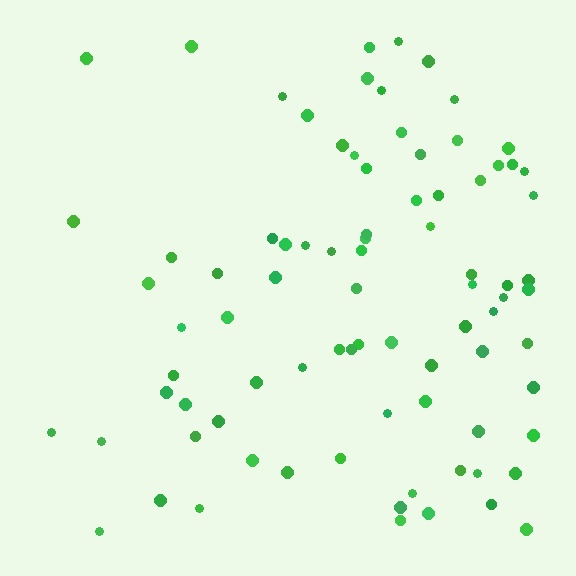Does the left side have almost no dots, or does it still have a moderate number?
Still a moderate number, just noticeably fewer than the right.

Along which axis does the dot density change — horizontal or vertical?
Horizontal.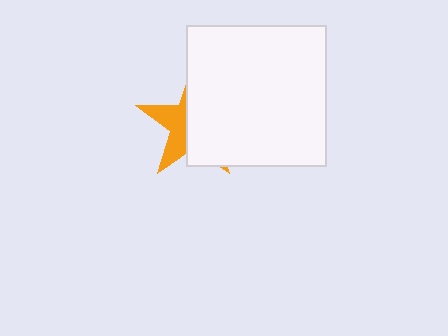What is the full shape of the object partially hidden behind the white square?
The partially hidden object is an orange star.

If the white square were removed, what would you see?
You would see the complete orange star.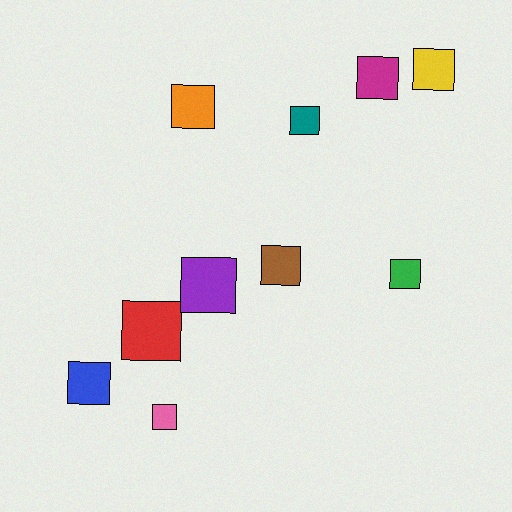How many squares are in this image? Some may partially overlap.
There are 10 squares.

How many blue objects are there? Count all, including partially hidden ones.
There is 1 blue object.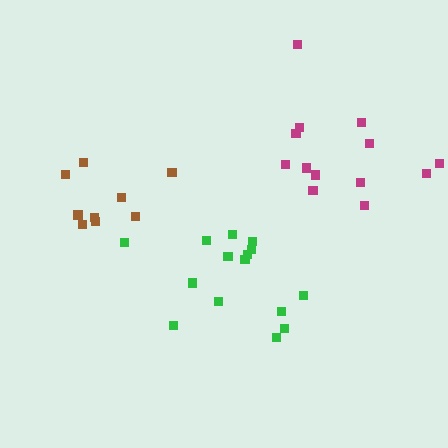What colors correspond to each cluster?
The clusters are colored: green, magenta, brown.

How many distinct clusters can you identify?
There are 3 distinct clusters.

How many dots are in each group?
Group 1: 15 dots, Group 2: 13 dots, Group 3: 9 dots (37 total).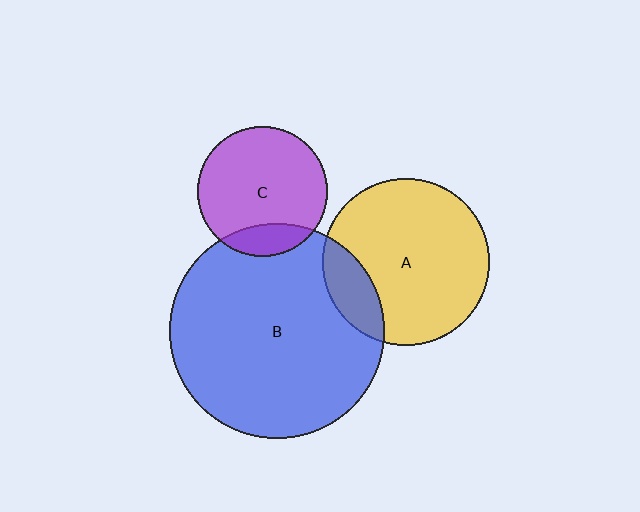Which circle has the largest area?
Circle B (blue).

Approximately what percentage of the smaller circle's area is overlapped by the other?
Approximately 15%.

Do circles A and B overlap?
Yes.